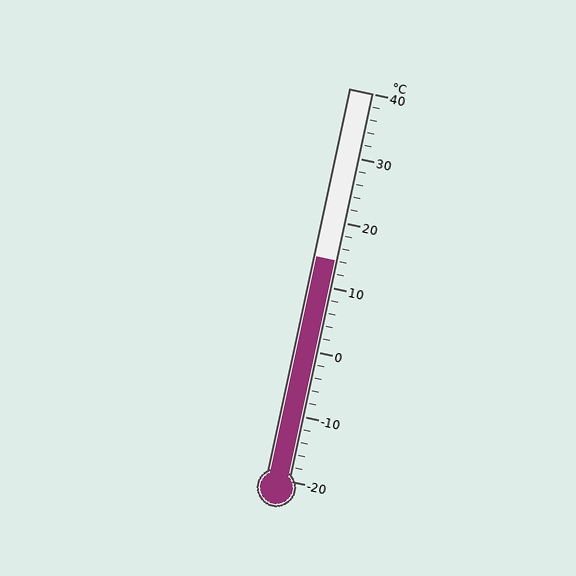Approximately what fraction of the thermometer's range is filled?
The thermometer is filled to approximately 55% of its range.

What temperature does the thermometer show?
The thermometer shows approximately 14°C.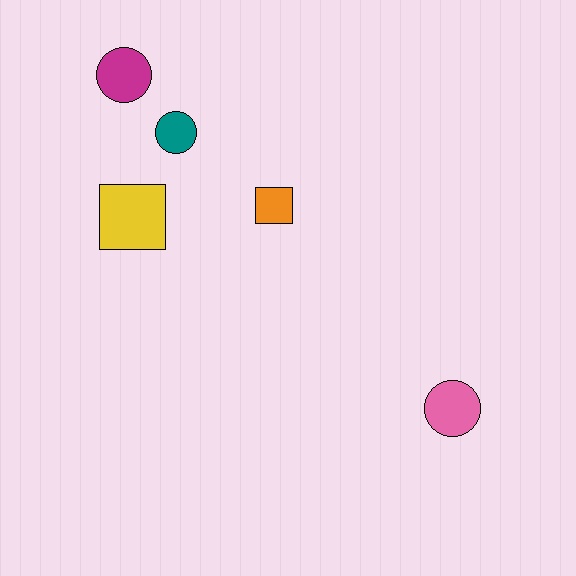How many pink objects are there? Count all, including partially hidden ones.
There is 1 pink object.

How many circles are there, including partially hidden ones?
There are 3 circles.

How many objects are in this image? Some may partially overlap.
There are 5 objects.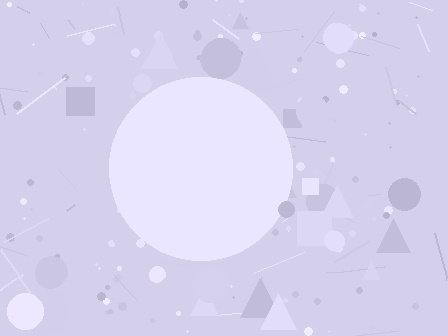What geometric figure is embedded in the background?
A circle is embedded in the background.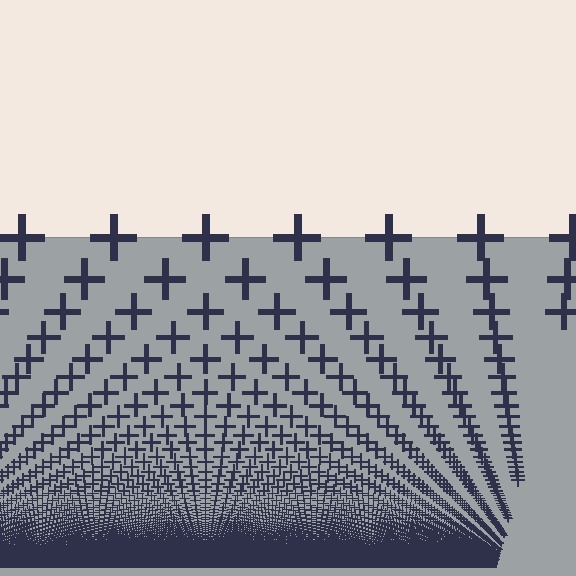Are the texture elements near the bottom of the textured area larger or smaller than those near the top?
Smaller. The gradient is inverted — elements near the bottom are smaller and denser.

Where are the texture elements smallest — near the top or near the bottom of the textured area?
Near the bottom.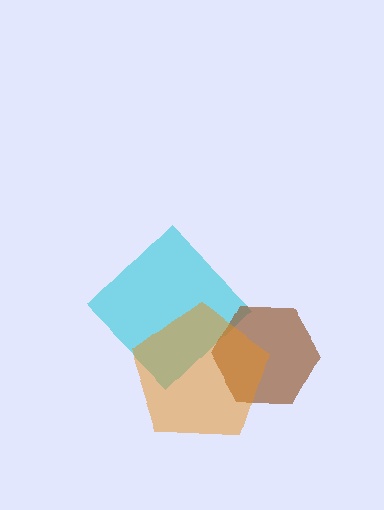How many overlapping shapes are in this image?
There are 3 overlapping shapes in the image.